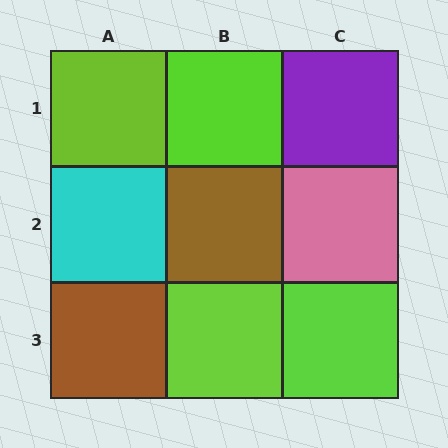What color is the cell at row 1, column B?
Lime.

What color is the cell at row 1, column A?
Lime.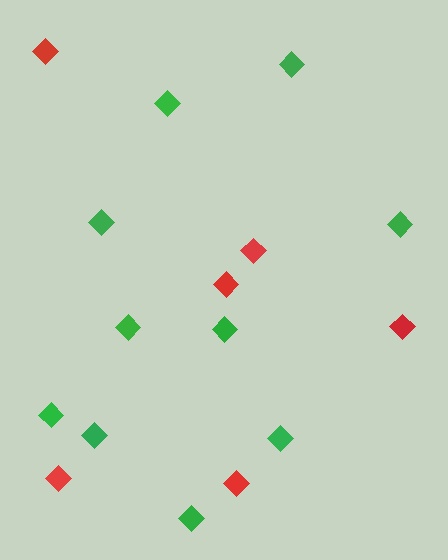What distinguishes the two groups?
There are 2 groups: one group of red diamonds (6) and one group of green diamonds (10).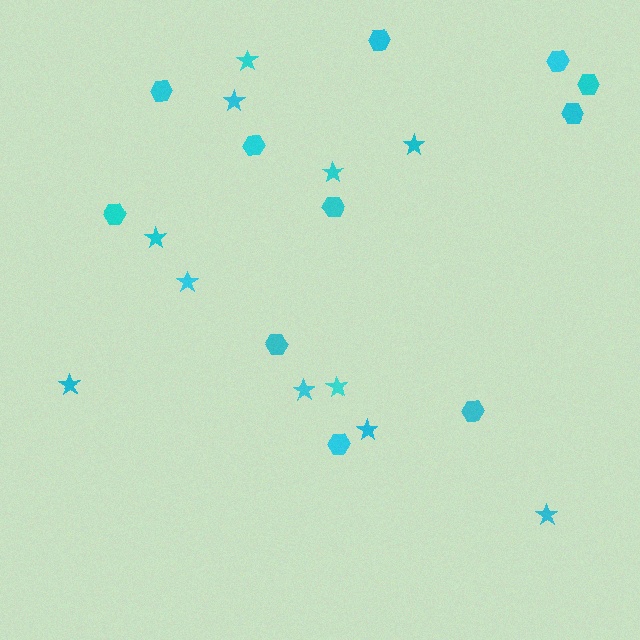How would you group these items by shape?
There are 2 groups: one group of hexagons (11) and one group of stars (11).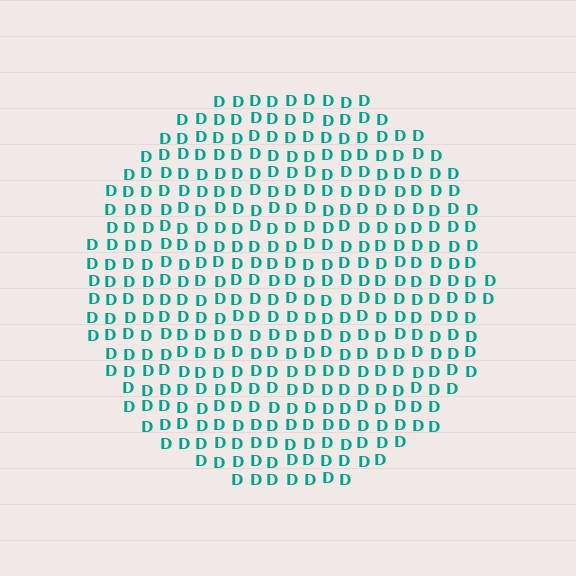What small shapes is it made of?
It is made of small letter D's.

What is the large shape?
The large shape is a circle.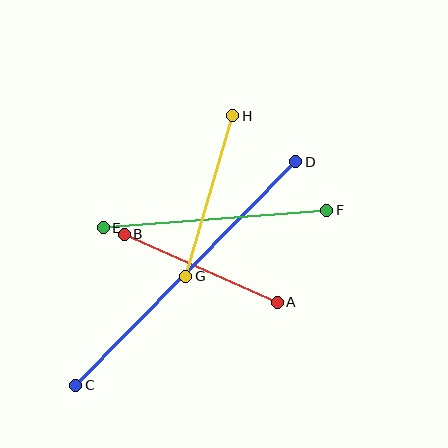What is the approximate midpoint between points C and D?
The midpoint is at approximately (186, 273) pixels.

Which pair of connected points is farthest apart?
Points C and D are farthest apart.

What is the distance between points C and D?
The distance is approximately 314 pixels.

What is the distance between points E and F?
The distance is approximately 225 pixels.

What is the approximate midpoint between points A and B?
The midpoint is at approximately (201, 268) pixels.